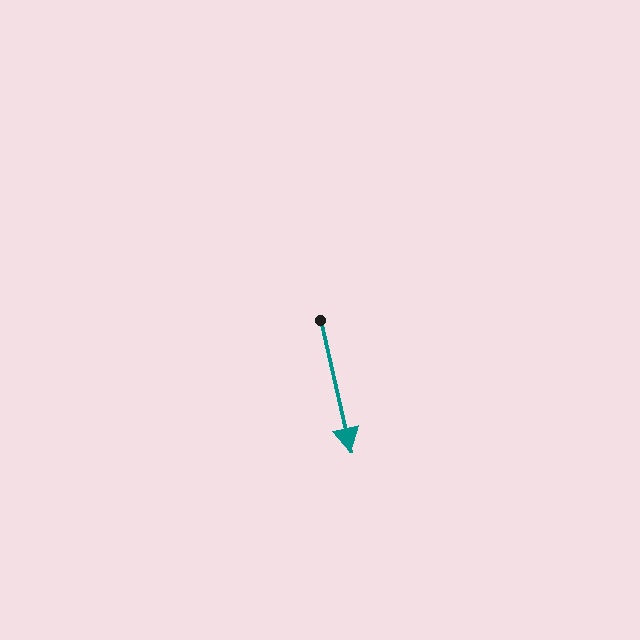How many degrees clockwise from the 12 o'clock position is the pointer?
Approximately 167 degrees.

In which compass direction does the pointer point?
South.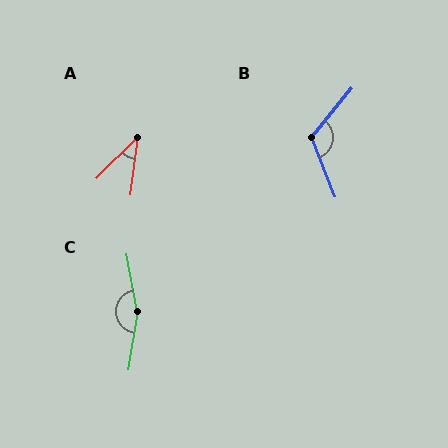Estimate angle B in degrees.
Approximately 119 degrees.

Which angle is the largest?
C, at approximately 160 degrees.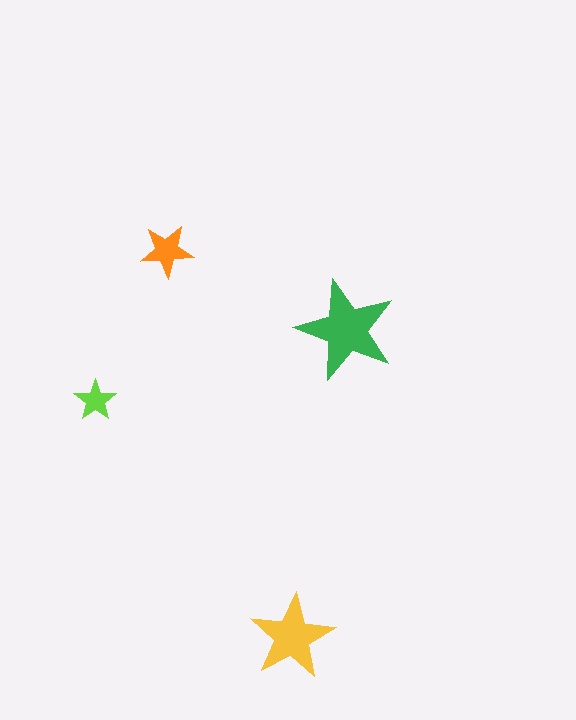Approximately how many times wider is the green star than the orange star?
About 2 times wider.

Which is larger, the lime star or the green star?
The green one.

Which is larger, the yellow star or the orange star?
The yellow one.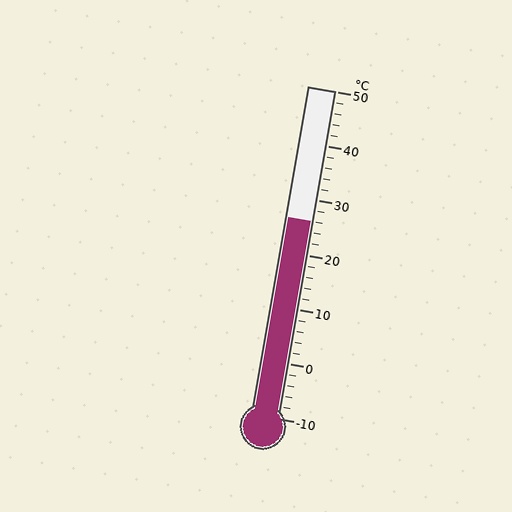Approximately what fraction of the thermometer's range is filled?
The thermometer is filled to approximately 60% of its range.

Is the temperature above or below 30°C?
The temperature is below 30°C.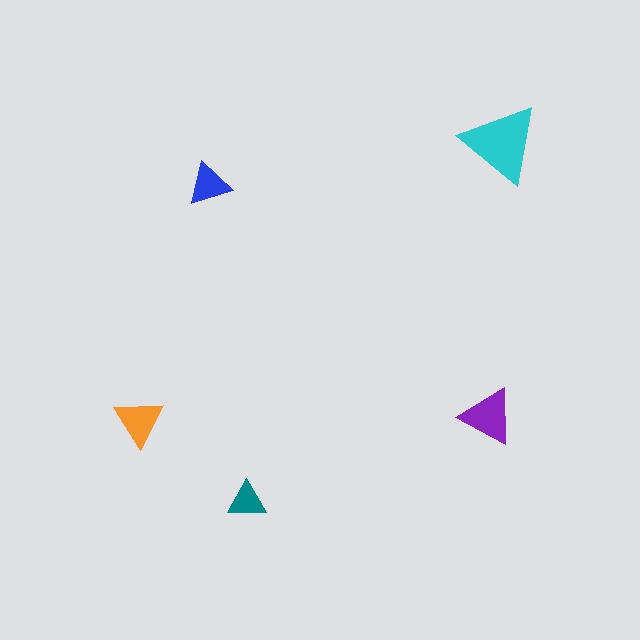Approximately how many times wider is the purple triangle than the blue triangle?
About 1.5 times wider.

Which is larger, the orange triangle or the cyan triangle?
The cyan one.